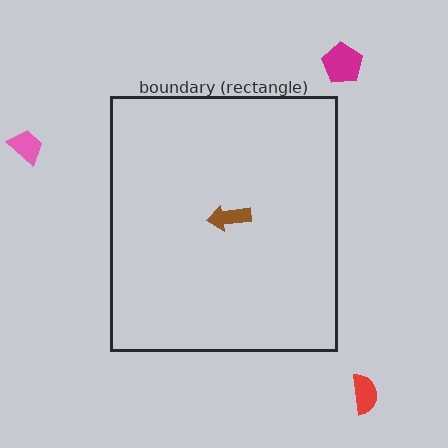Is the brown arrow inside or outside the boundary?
Inside.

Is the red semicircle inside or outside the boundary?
Outside.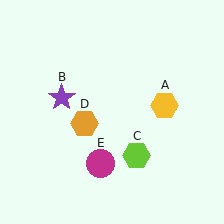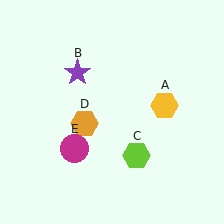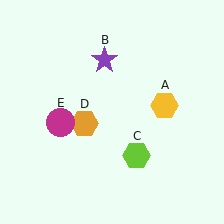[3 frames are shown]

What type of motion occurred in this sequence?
The purple star (object B), magenta circle (object E) rotated clockwise around the center of the scene.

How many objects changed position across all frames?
2 objects changed position: purple star (object B), magenta circle (object E).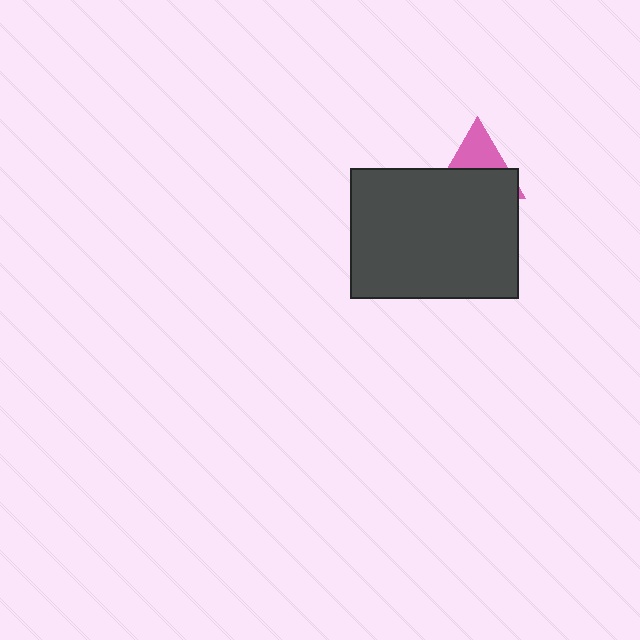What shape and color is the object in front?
The object in front is a dark gray rectangle.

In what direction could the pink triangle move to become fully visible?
The pink triangle could move up. That would shift it out from behind the dark gray rectangle entirely.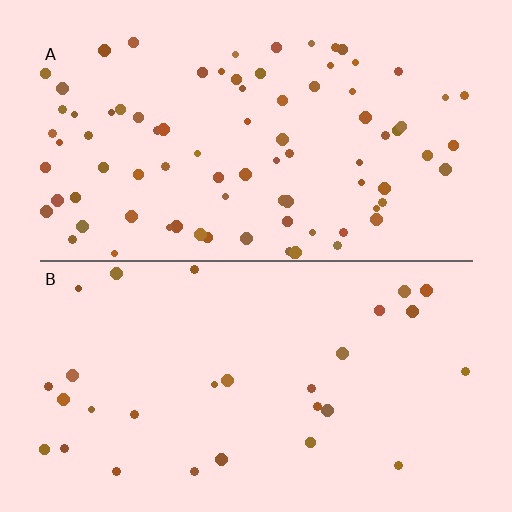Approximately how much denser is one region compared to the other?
Approximately 2.9× — region A over region B.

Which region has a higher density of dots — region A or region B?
A (the top).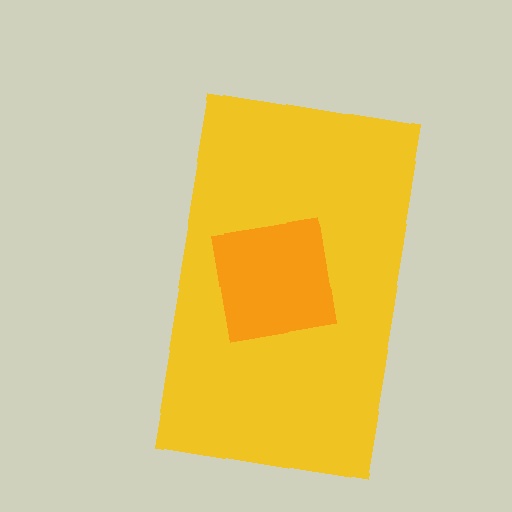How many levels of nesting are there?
2.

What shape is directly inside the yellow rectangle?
The orange square.